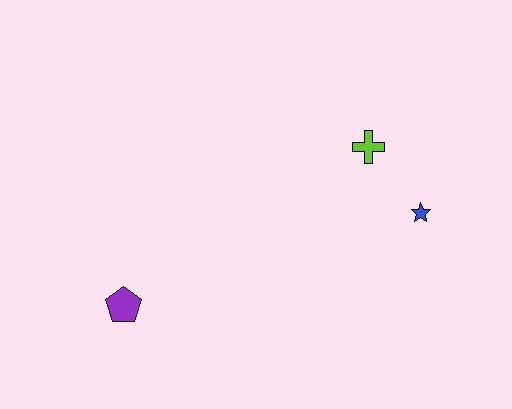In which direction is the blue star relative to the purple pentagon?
The blue star is to the right of the purple pentagon.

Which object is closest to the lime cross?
The blue star is closest to the lime cross.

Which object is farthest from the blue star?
The purple pentagon is farthest from the blue star.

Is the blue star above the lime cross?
No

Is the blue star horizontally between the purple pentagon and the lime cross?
No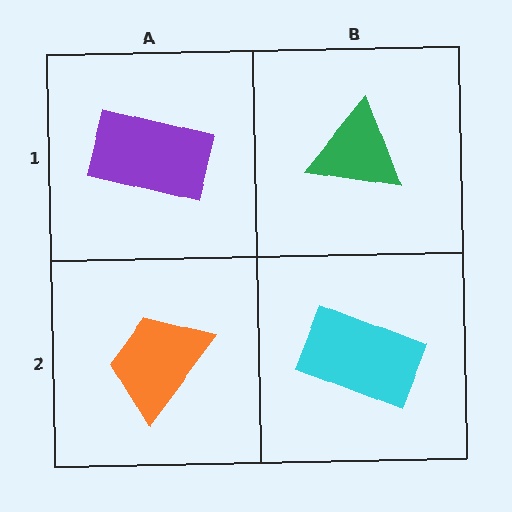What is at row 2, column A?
An orange trapezoid.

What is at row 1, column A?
A purple rectangle.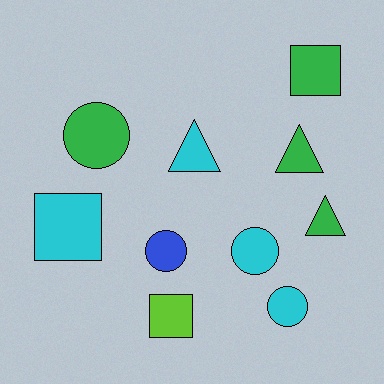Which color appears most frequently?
Cyan, with 4 objects.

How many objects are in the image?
There are 10 objects.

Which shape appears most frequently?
Circle, with 4 objects.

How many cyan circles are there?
There are 2 cyan circles.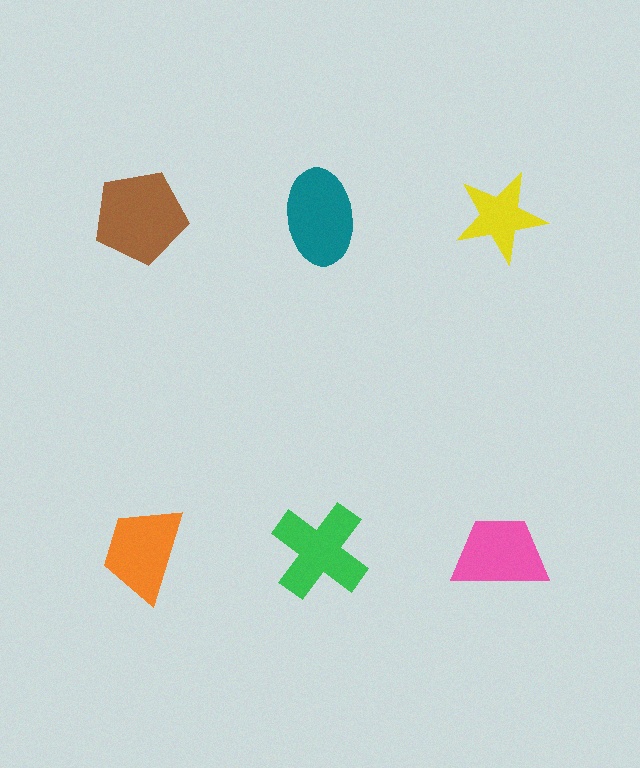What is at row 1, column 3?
A yellow star.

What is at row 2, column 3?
A pink trapezoid.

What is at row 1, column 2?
A teal ellipse.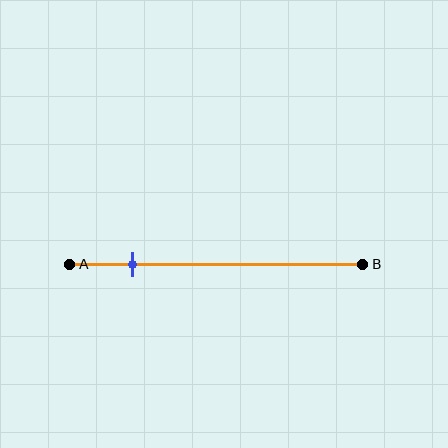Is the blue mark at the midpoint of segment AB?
No, the mark is at about 20% from A, not at the 50% midpoint.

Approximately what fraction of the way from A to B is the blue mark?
The blue mark is approximately 20% of the way from A to B.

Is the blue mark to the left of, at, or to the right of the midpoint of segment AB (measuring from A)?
The blue mark is to the left of the midpoint of segment AB.